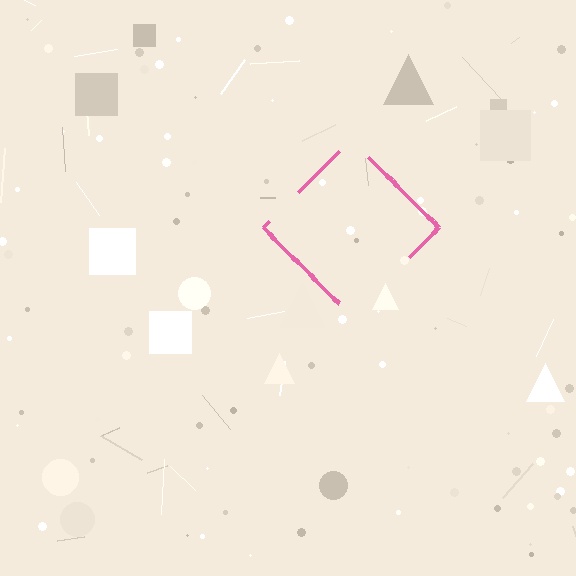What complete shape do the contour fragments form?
The contour fragments form a diamond.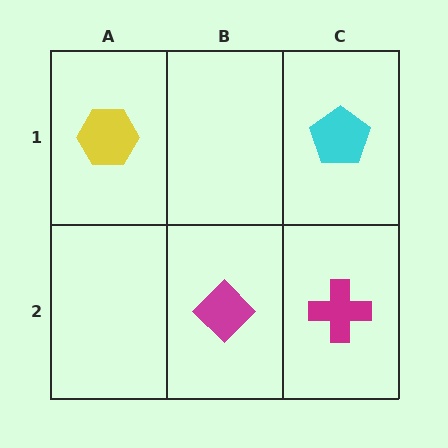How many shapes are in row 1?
2 shapes.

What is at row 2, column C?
A magenta cross.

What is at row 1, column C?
A cyan pentagon.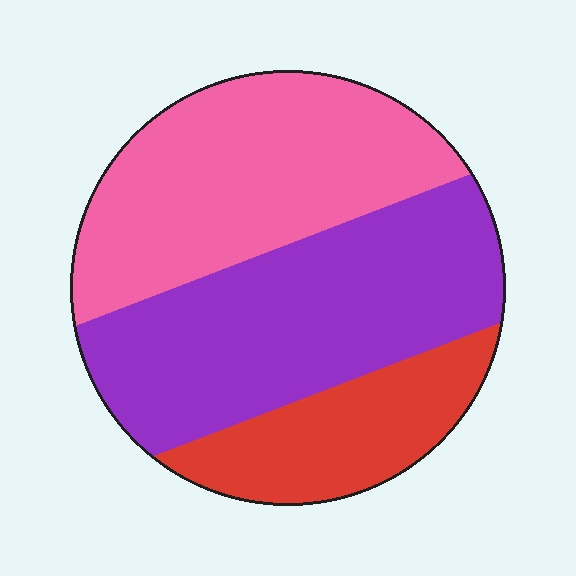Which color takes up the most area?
Purple, at roughly 40%.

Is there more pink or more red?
Pink.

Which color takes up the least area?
Red, at roughly 20%.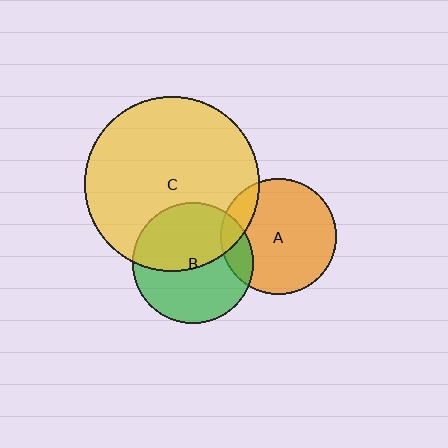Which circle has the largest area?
Circle C (yellow).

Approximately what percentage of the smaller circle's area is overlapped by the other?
Approximately 50%.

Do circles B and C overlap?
Yes.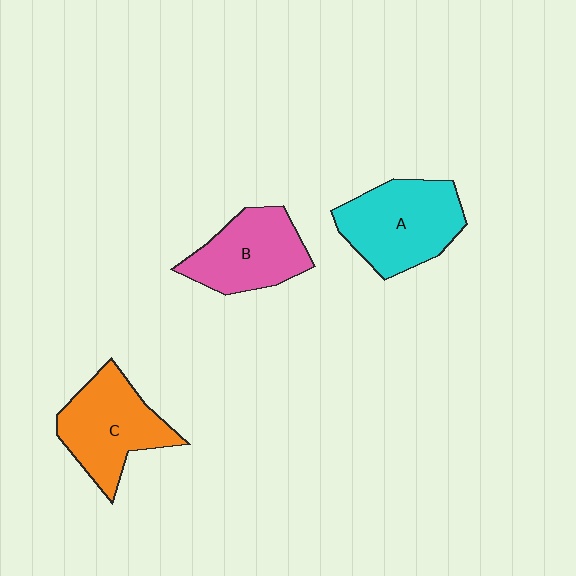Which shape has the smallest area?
Shape B (pink).